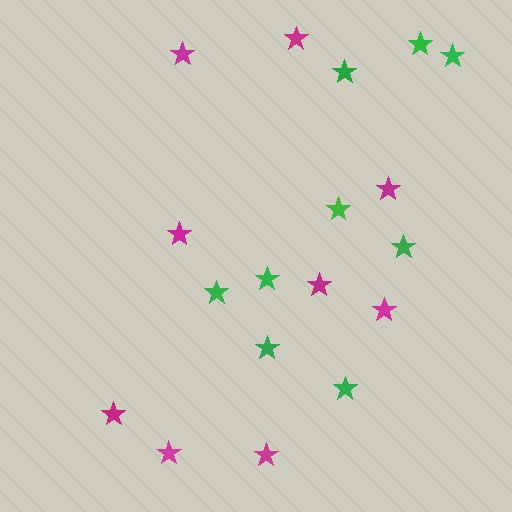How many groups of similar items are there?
There are 2 groups: one group of magenta stars (9) and one group of green stars (9).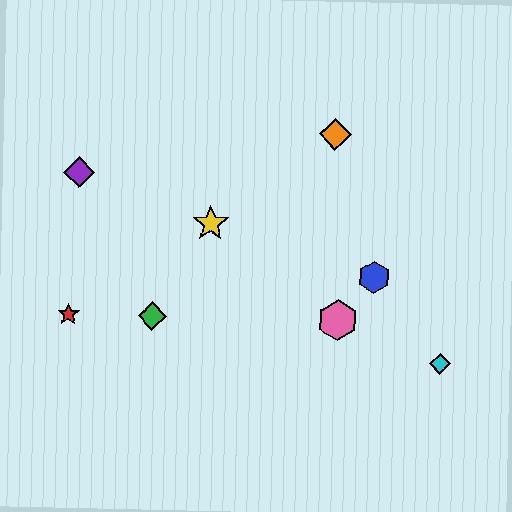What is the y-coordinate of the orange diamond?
The orange diamond is at y≈134.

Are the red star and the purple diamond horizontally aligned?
No, the red star is at y≈314 and the purple diamond is at y≈172.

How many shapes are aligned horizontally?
3 shapes (the red star, the green diamond, the pink hexagon) are aligned horizontally.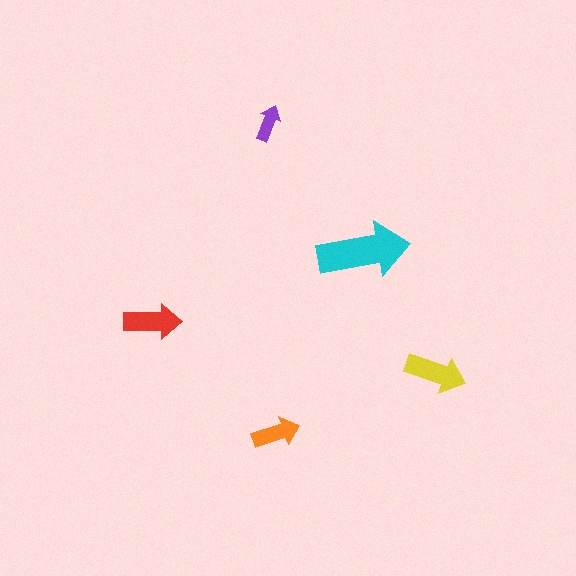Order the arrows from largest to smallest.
the cyan one, the yellow one, the red one, the orange one, the purple one.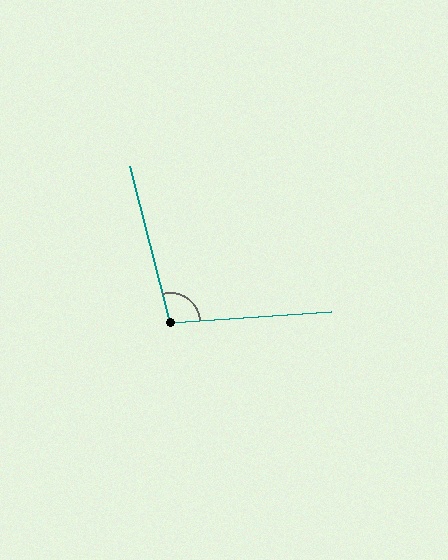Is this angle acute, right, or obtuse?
It is obtuse.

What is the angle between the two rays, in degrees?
Approximately 101 degrees.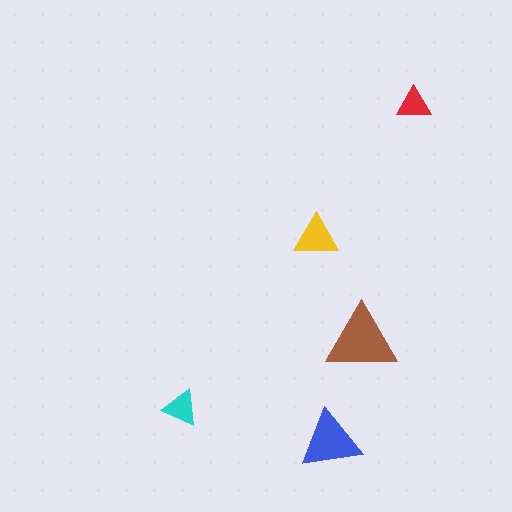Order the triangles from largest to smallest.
the brown one, the blue one, the yellow one, the cyan one, the red one.